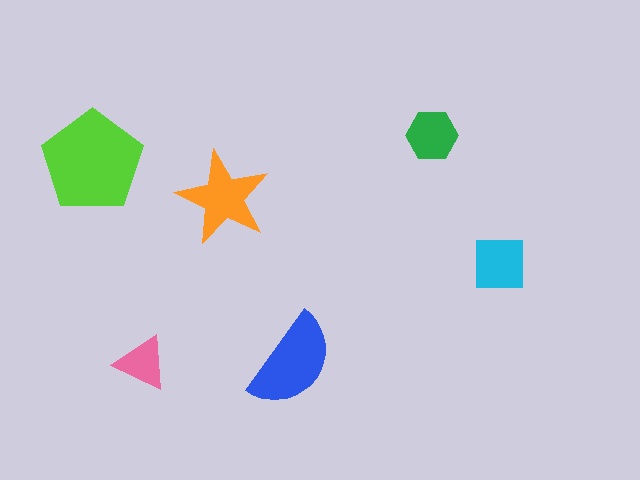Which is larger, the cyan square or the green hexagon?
The cyan square.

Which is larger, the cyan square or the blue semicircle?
The blue semicircle.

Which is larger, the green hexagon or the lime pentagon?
The lime pentagon.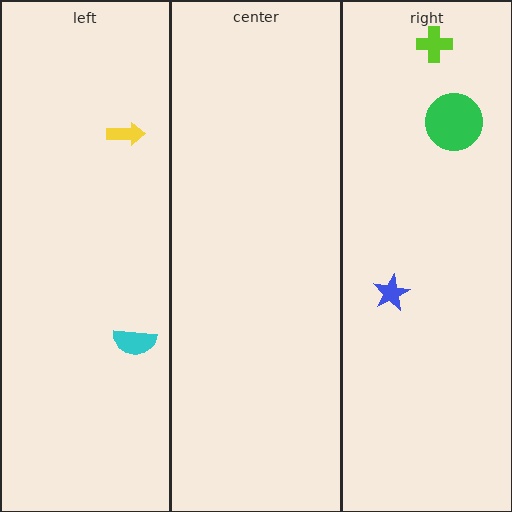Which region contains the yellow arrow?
The left region.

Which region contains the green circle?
The right region.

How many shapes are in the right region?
3.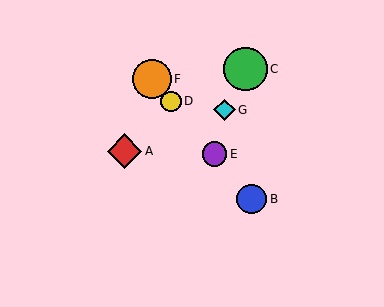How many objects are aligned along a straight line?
4 objects (B, D, E, F) are aligned along a straight line.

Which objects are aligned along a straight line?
Objects B, D, E, F are aligned along a straight line.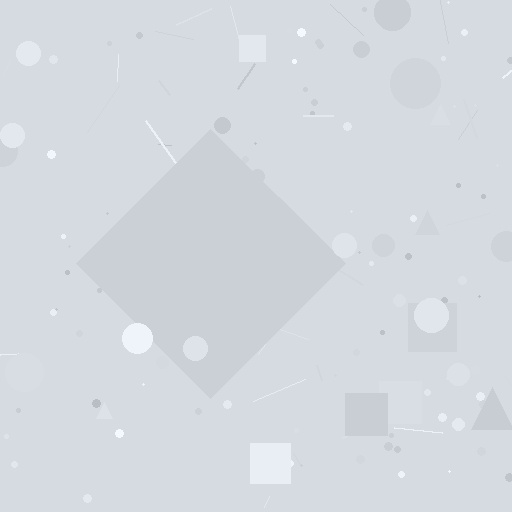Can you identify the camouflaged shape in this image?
The camouflaged shape is a diamond.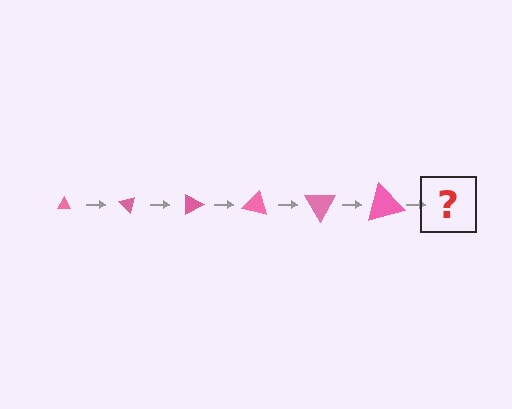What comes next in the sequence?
The next element should be a triangle, larger than the previous one and rotated 270 degrees from the start.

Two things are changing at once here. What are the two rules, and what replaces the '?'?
The two rules are that the triangle grows larger each step and it rotates 45 degrees each step. The '?' should be a triangle, larger than the previous one and rotated 270 degrees from the start.